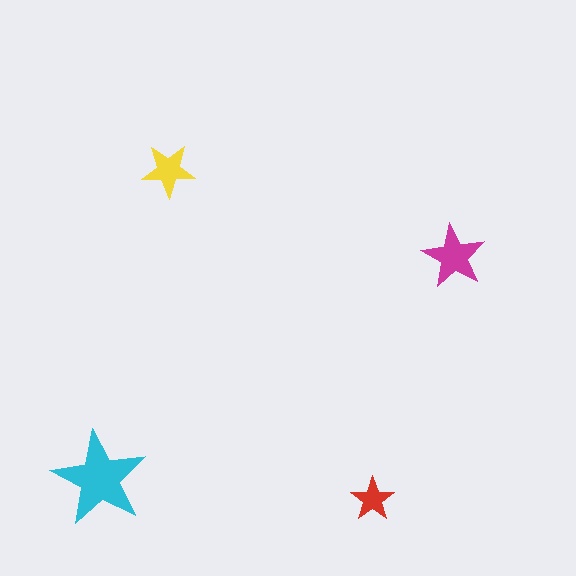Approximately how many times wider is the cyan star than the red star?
About 2 times wider.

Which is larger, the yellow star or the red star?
The yellow one.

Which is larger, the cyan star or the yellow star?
The cyan one.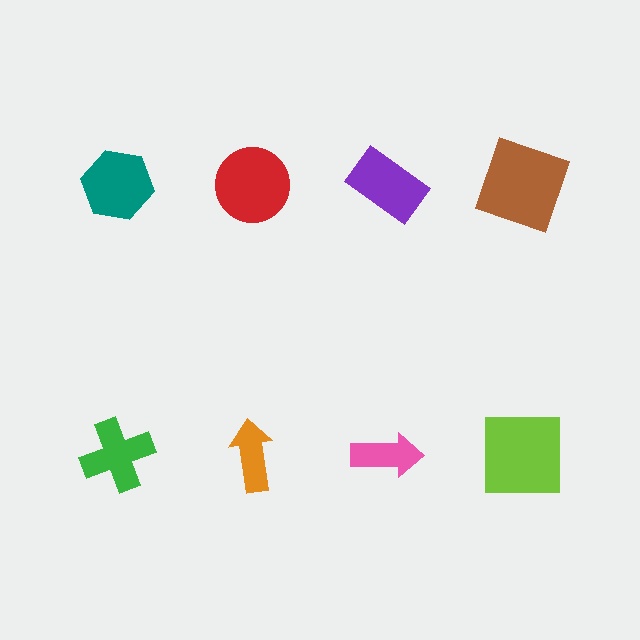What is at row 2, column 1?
A green cross.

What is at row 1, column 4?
A brown square.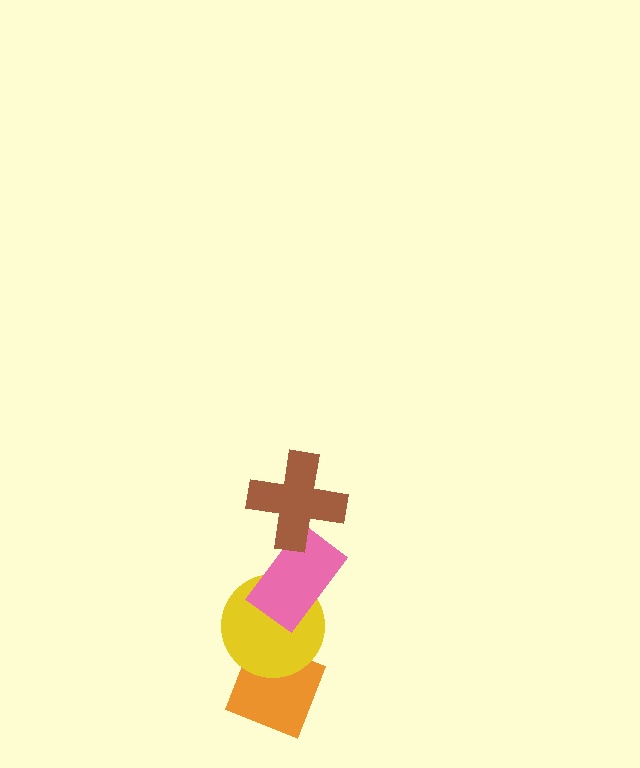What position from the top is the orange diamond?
The orange diamond is 4th from the top.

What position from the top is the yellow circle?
The yellow circle is 3rd from the top.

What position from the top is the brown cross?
The brown cross is 1st from the top.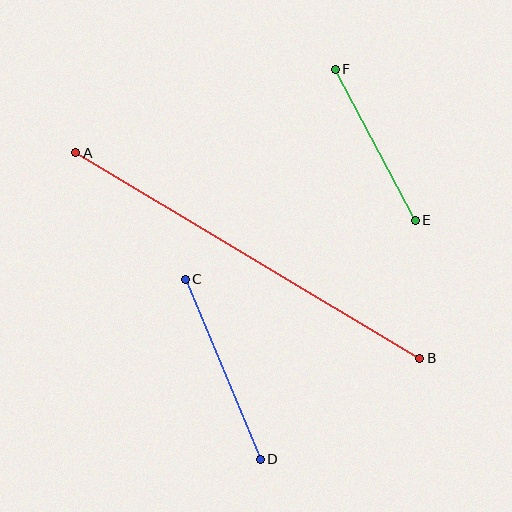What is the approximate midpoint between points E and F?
The midpoint is at approximately (375, 145) pixels.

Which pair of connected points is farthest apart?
Points A and B are farthest apart.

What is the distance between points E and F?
The distance is approximately 171 pixels.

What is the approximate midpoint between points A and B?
The midpoint is at approximately (248, 256) pixels.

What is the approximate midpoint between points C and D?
The midpoint is at approximately (223, 369) pixels.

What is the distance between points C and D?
The distance is approximately 195 pixels.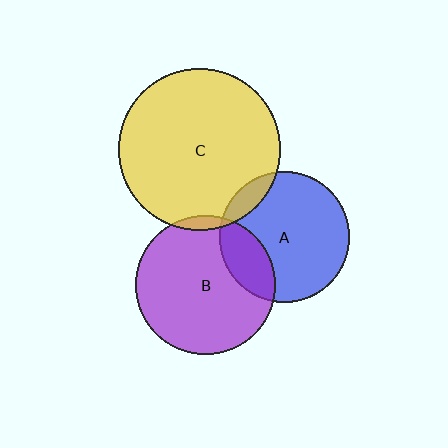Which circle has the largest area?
Circle C (yellow).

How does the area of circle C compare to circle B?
Approximately 1.3 times.